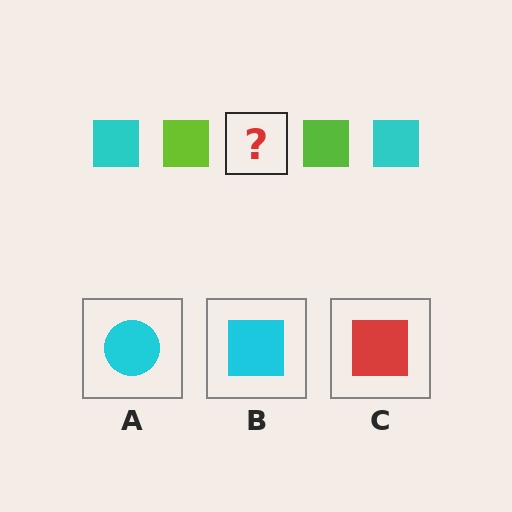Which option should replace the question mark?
Option B.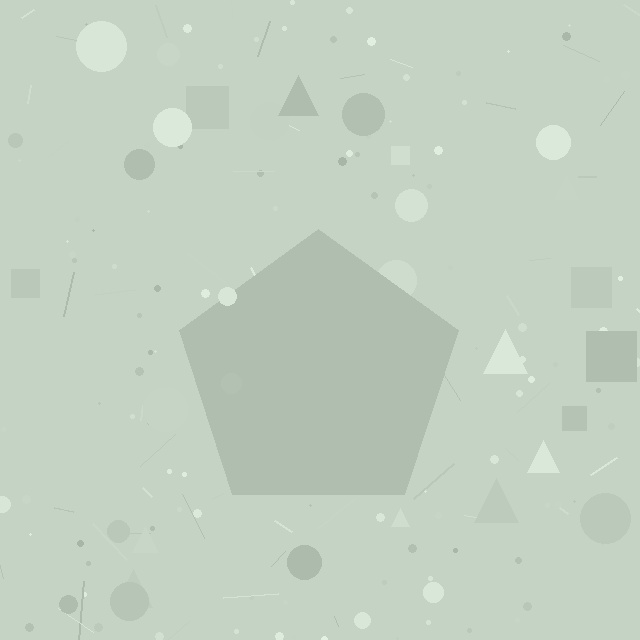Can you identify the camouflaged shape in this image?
The camouflaged shape is a pentagon.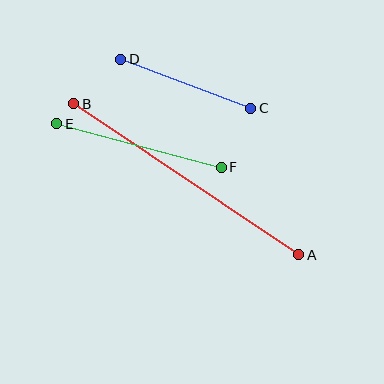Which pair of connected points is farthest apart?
Points A and B are farthest apart.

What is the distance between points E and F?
The distance is approximately 170 pixels.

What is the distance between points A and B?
The distance is approximately 271 pixels.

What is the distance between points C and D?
The distance is approximately 139 pixels.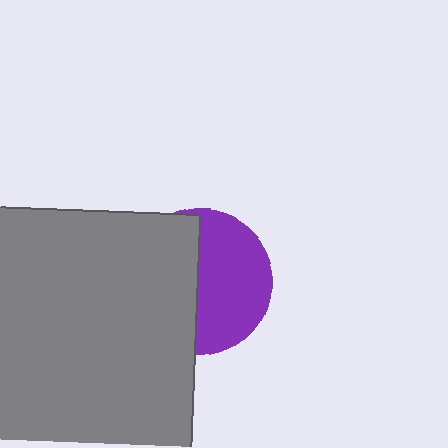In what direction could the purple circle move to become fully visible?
The purple circle could move right. That would shift it out from behind the gray square entirely.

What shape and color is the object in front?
The object in front is a gray square.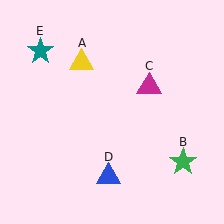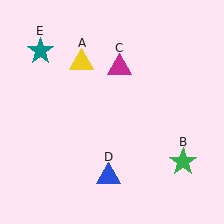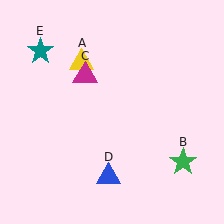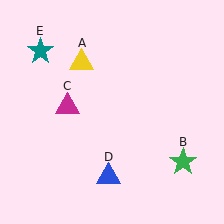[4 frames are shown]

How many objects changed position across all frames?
1 object changed position: magenta triangle (object C).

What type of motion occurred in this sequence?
The magenta triangle (object C) rotated counterclockwise around the center of the scene.